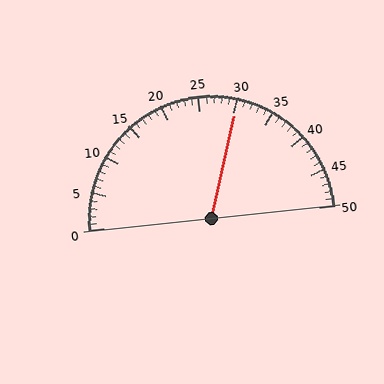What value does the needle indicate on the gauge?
The needle indicates approximately 30.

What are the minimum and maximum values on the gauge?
The gauge ranges from 0 to 50.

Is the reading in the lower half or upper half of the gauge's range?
The reading is in the upper half of the range (0 to 50).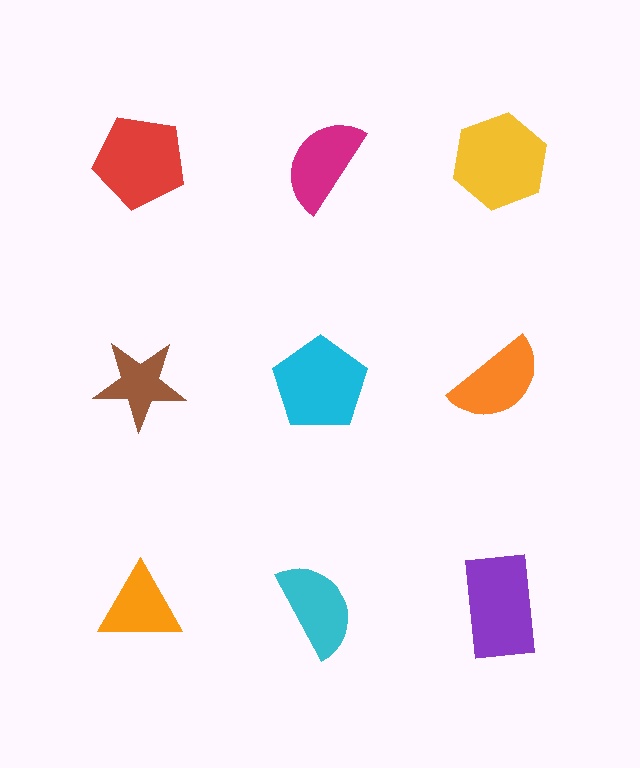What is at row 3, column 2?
A cyan semicircle.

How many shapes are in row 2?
3 shapes.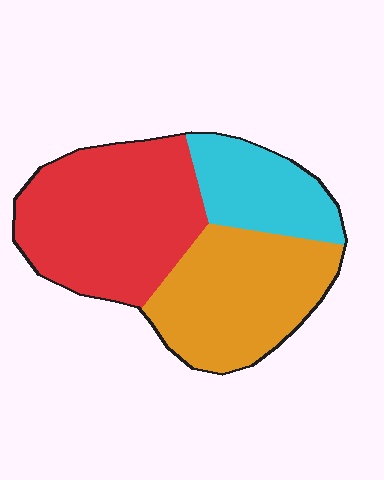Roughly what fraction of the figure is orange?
Orange covers 36% of the figure.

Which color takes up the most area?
Red, at roughly 45%.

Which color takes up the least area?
Cyan, at roughly 20%.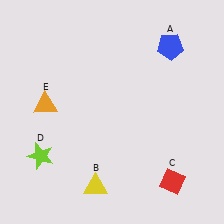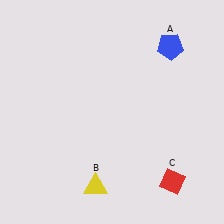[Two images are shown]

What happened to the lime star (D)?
The lime star (D) was removed in Image 2. It was in the bottom-left area of Image 1.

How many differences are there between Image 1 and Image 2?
There are 2 differences between the two images.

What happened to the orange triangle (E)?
The orange triangle (E) was removed in Image 2. It was in the top-left area of Image 1.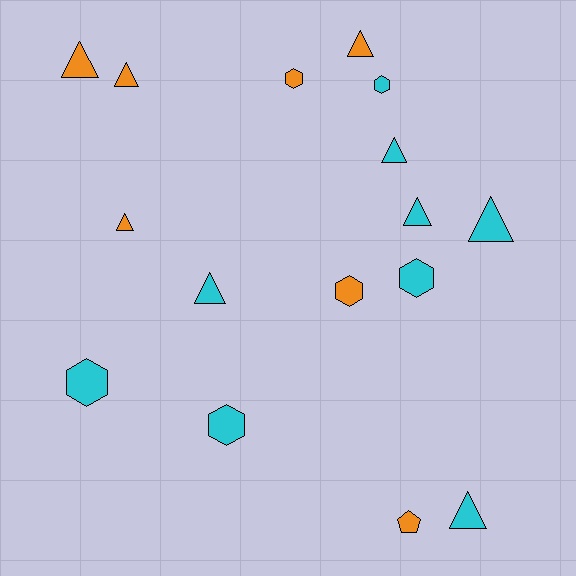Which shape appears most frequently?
Triangle, with 9 objects.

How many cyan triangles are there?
There are 5 cyan triangles.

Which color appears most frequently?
Cyan, with 9 objects.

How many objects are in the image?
There are 16 objects.